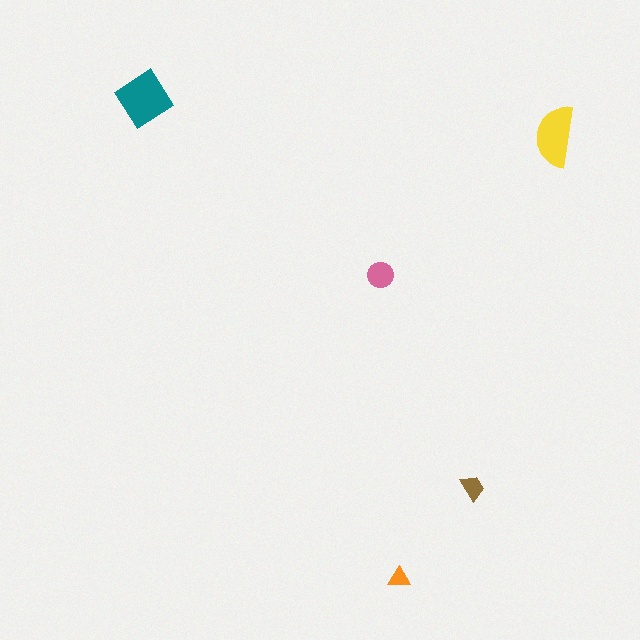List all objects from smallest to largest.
The orange triangle, the brown trapezoid, the pink circle, the yellow semicircle, the teal diamond.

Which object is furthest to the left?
The teal diamond is leftmost.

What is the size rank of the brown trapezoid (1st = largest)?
4th.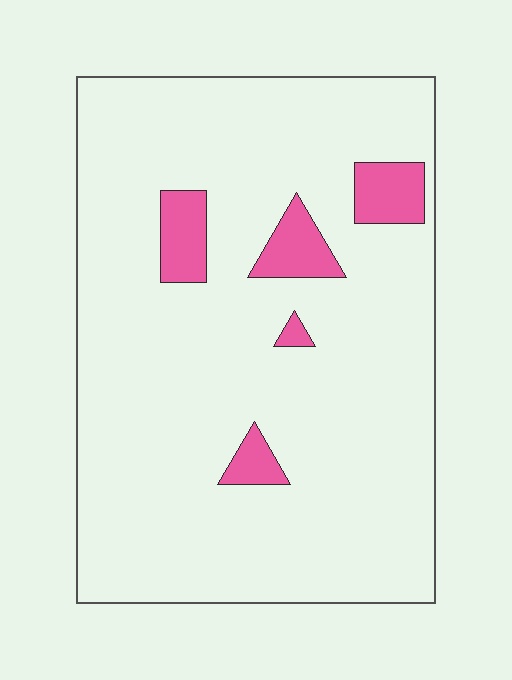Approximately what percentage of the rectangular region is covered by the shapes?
Approximately 10%.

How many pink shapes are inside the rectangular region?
5.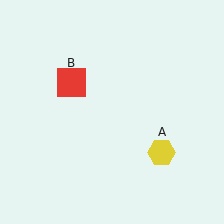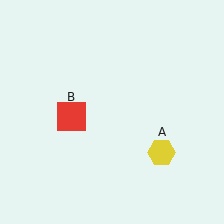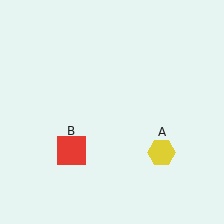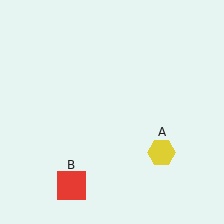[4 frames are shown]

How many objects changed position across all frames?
1 object changed position: red square (object B).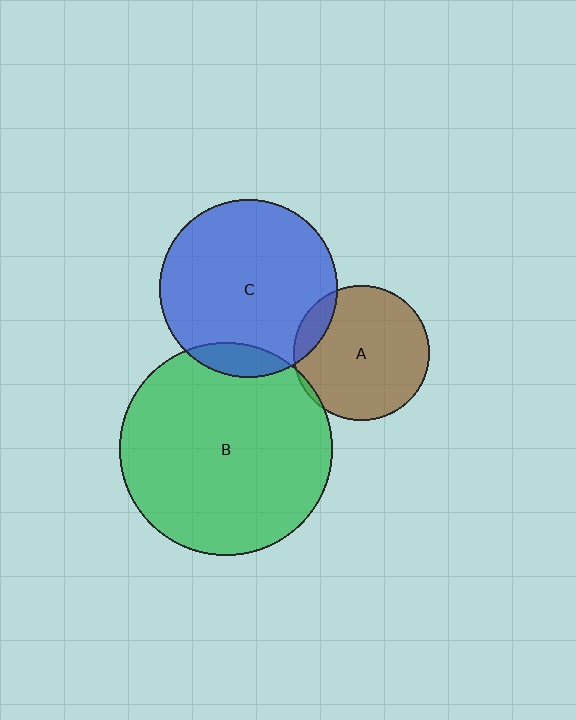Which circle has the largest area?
Circle B (green).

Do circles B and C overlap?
Yes.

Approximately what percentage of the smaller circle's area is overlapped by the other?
Approximately 10%.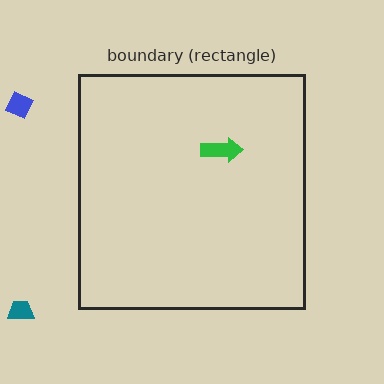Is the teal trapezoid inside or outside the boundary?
Outside.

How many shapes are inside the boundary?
1 inside, 2 outside.